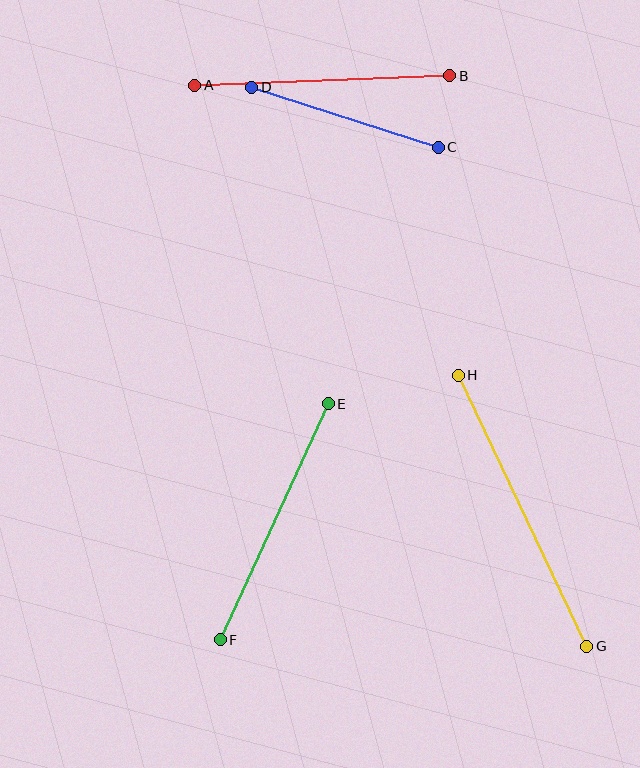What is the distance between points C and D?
The distance is approximately 196 pixels.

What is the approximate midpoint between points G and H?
The midpoint is at approximately (522, 511) pixels.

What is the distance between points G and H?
The distance is approximately 300 pixels.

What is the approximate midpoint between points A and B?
The midpoint is at approximately (322, 80) pixels.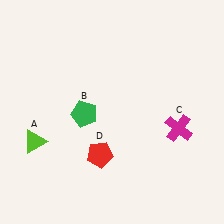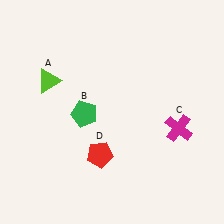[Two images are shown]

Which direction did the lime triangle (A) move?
The lime triangle (A) moved up.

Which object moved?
The lime triangle (A) moved up.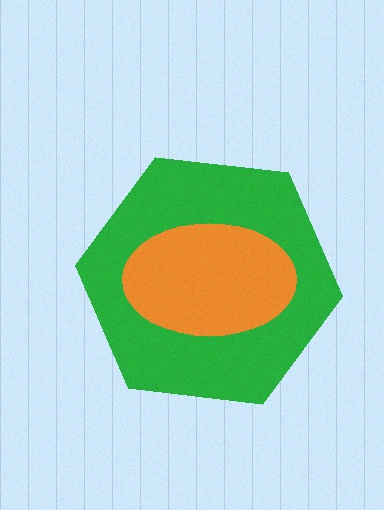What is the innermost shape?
The orange ellipse.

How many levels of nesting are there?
2.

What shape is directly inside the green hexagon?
The orange ellipse.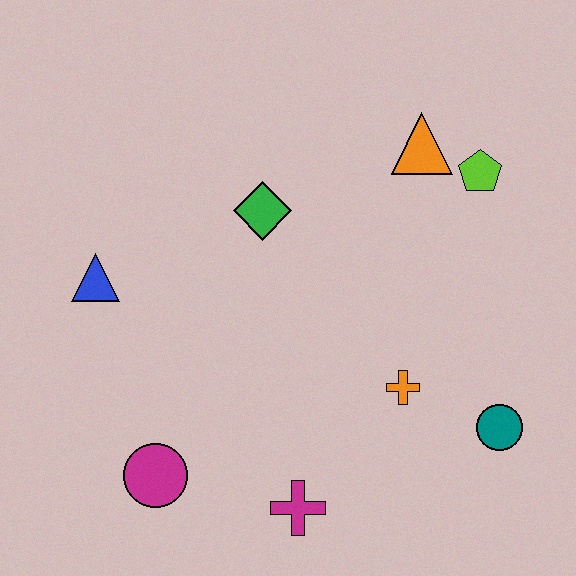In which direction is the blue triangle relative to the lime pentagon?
The blue triangle is to the left of the lime pentagon.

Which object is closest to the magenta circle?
The magenta cross is closest to the magenta circle.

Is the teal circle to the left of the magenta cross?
No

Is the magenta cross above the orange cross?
No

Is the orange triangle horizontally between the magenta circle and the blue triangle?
No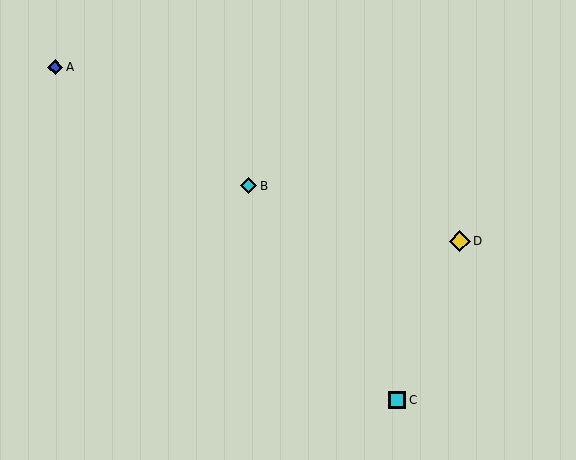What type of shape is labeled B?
Shape B is a cyan diamond.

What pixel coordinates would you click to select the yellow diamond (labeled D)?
Click at (460, 241) to select the yellow diamond D.